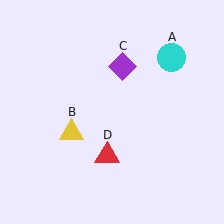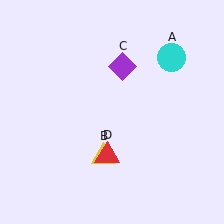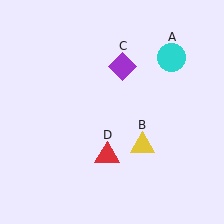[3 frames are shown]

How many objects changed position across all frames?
1 object changed position: yellow triangle (object B).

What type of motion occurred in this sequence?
The yellow triangle (object B) rotated counterclockwise around the center of the scene.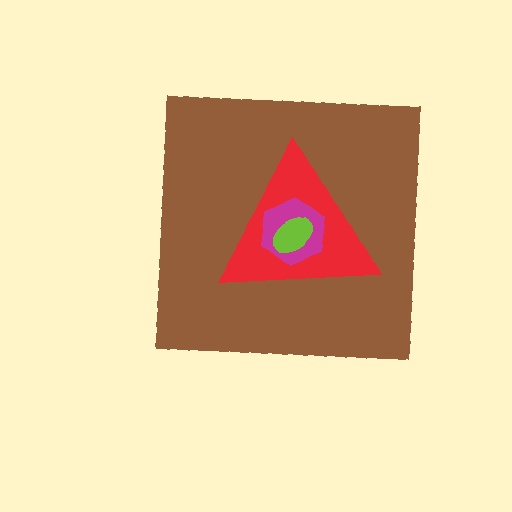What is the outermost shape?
The brown square.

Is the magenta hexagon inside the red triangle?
Yes.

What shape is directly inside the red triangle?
The magenta hexagon.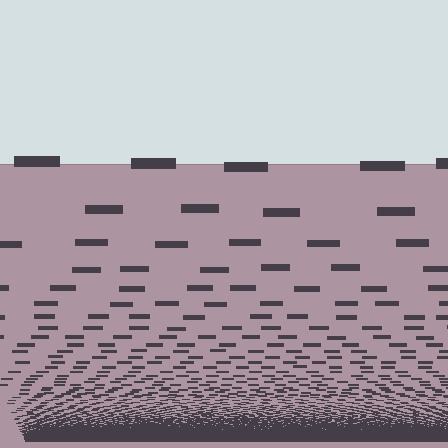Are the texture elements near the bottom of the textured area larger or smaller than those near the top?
Smaller. The gradient is inverted — elements near the bottom are smaller and denser.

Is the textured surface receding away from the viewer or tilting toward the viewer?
The surface appears to tilt toward the viewer. Texture elements get larger and sparser toward the top.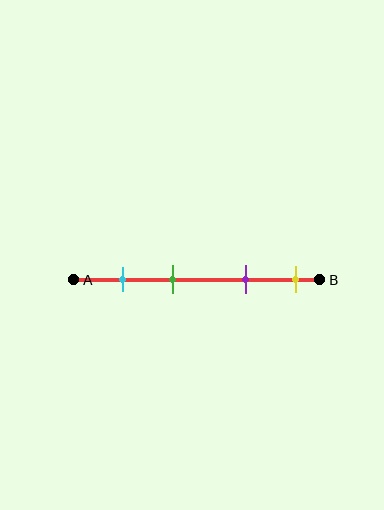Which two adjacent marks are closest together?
The cyan and green marks are the closest adjacent pair.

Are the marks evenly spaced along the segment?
No, the marks are not evenly spaced.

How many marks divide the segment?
There are 4 marks dividing the segment.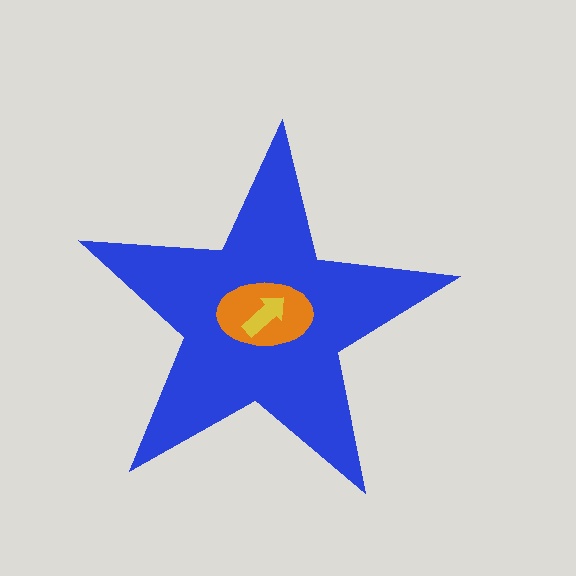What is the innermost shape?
The yellow arrow.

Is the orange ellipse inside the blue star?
Yes.